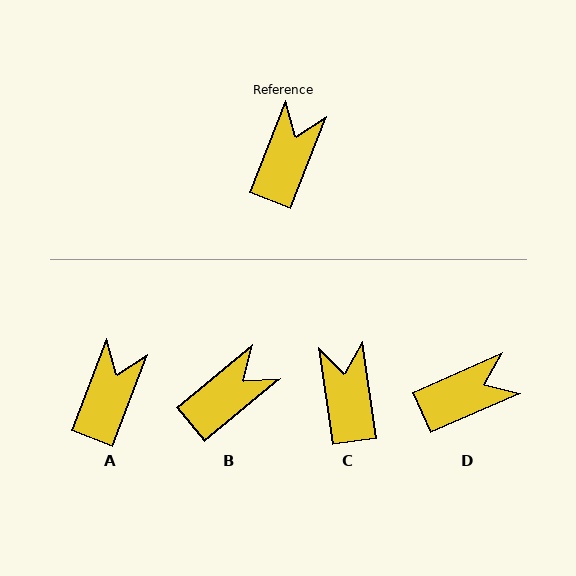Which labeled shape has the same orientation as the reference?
A.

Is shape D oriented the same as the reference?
No, it is off by about 45 degrees.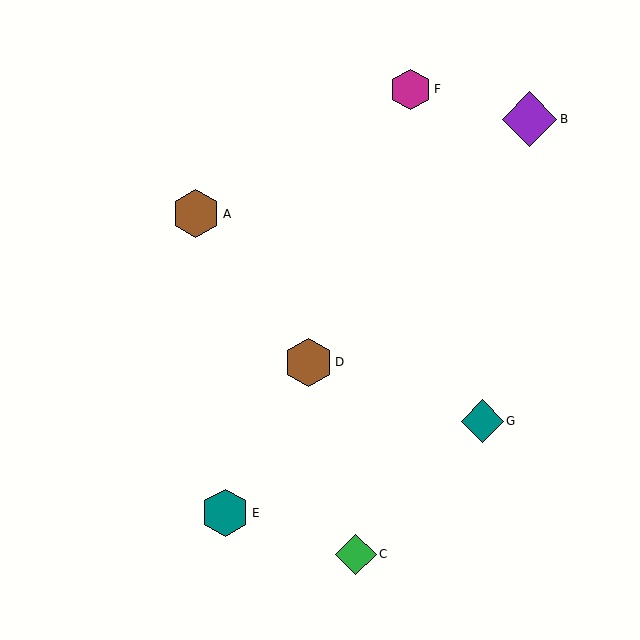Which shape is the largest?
The purple diamond (labeled B) is the largest.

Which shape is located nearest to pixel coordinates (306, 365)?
The brown hexagon (labeled D) at (308, 362) is nearest to that location.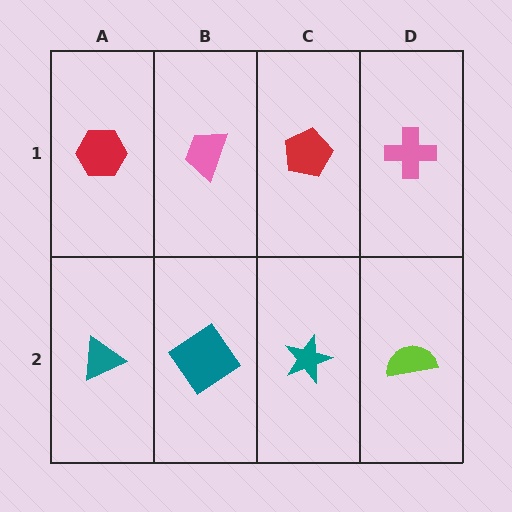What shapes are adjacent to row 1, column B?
A teal diamond (row 2, column B), a red hexagon (row 1, column A), a red pentagon (row 1, column C).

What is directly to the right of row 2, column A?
A teal diamond.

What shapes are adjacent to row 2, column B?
A pink trapezoid (row 1, column B), a teal triangle (row 2, column A), a teal star (row 2, column C).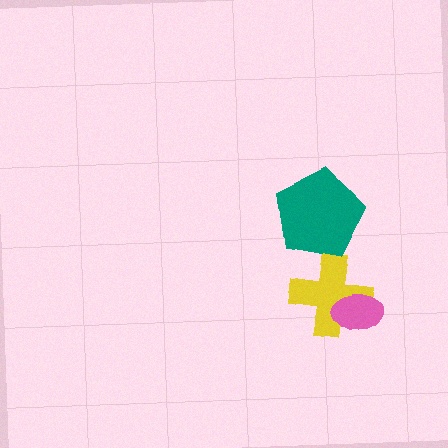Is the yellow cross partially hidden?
Yes, it is partially covered by another shape.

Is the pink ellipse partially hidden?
No, no other shape covers it.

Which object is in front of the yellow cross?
The pink ellipse is in front of the yellow cross.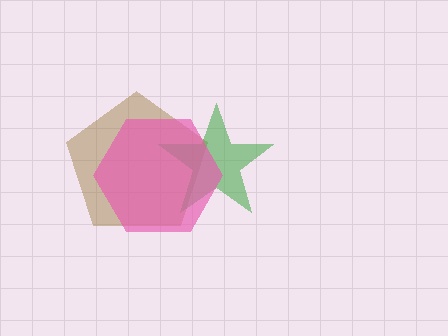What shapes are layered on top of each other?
The layered shapes are: a brown pentagon, a green star, a pink hexagon.